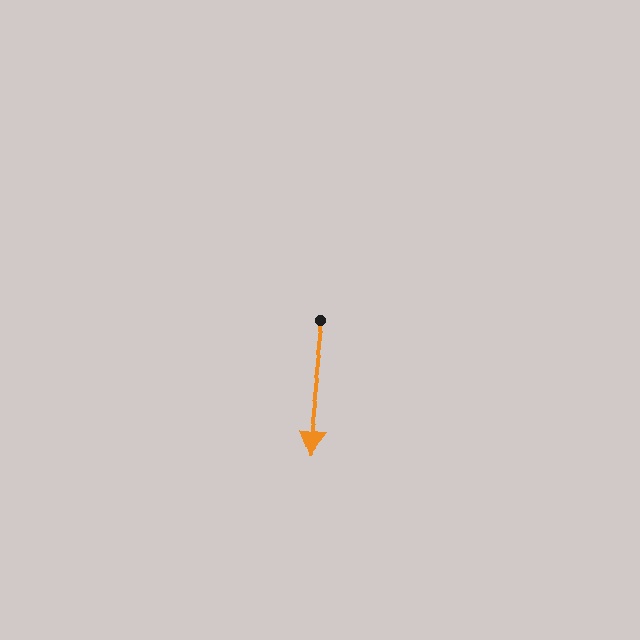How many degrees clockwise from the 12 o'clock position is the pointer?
Approximately 186 degrees.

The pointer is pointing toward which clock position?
Roughly 6 o'clock.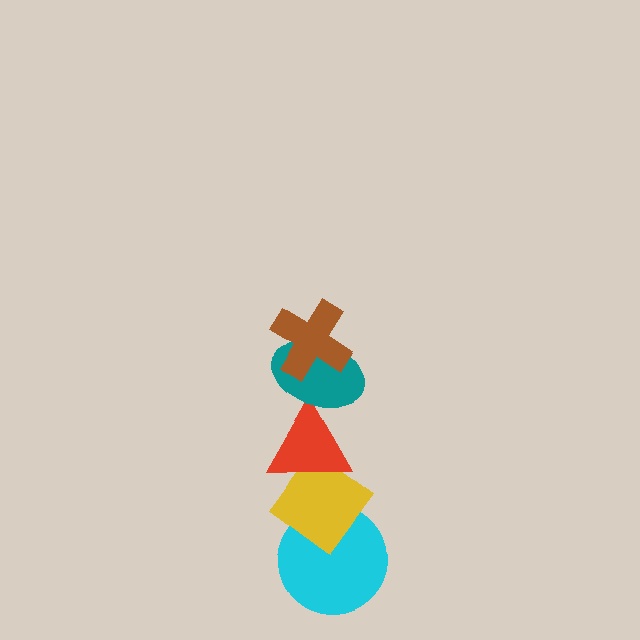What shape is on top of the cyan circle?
The yellow diamond is on top of the cyan circle.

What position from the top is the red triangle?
The red triangle is 3rd from the top.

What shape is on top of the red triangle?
The teal ellipse is on top of the red triangle.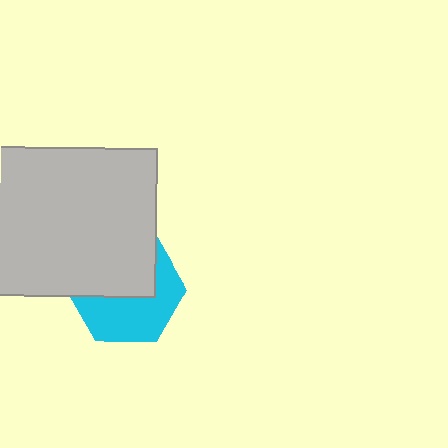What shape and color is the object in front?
The object in front is a light gray rectangle.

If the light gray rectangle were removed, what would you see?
You would see the complete cyan hexagon.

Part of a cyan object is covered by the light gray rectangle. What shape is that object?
It is a hexagon.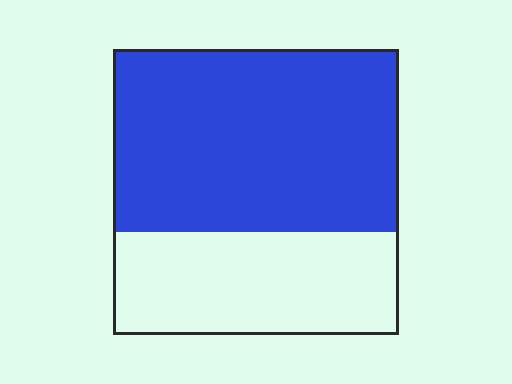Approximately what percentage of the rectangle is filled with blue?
Approximately 65%.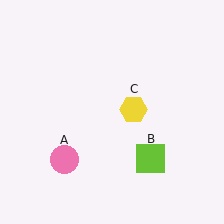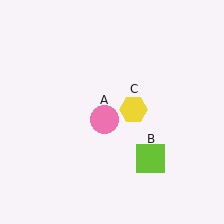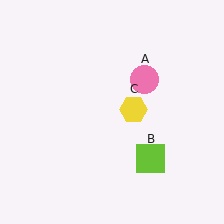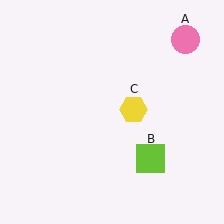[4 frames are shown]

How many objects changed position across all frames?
1 object changed position: pink circle (object A).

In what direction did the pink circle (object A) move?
The pink circle (object A) moved up and to the right.